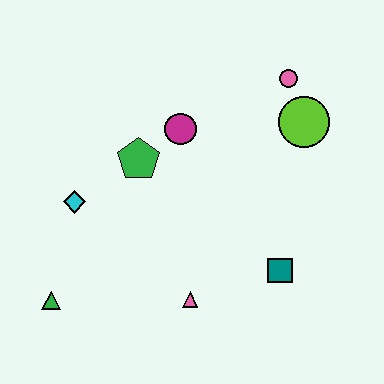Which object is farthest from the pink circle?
The green triangle is farthest from the pink circle.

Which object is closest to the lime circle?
The pink circle is closest to the lime circle.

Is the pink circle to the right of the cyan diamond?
Yes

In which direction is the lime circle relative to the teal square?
The lime circle is above the teal square.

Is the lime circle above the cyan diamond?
Yes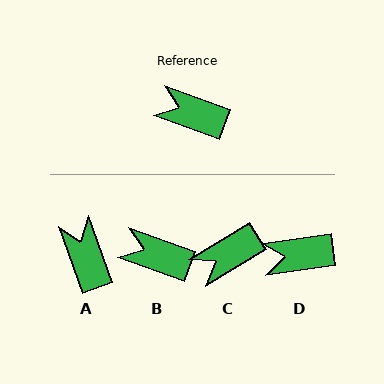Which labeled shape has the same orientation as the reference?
B.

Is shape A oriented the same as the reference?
No, it is off by about 51 degrees.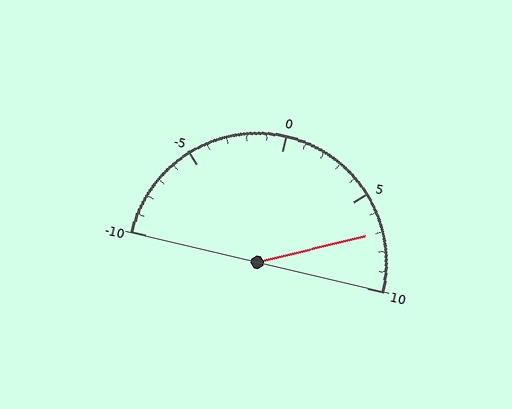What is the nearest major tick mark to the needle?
The nearest major tick mark is 5.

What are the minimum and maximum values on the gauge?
The gauge ranges from -10 to 10.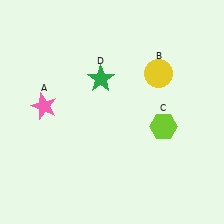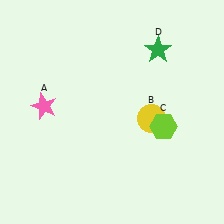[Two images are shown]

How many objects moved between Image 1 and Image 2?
2 objects moved between the two images.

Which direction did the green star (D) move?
The green star (D) moved right.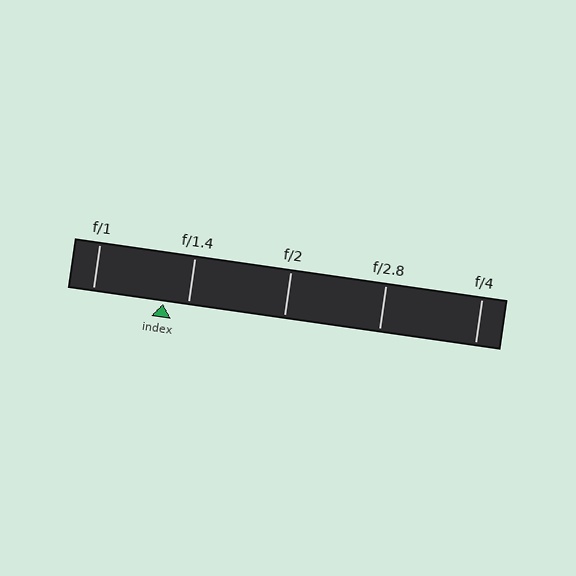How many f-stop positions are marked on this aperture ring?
There are 5 f-stop positions marked.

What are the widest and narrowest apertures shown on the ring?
The widest aperture shown is f/1 and the narrowest is f/4.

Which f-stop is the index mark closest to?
The index mark is closest to f/1.4.